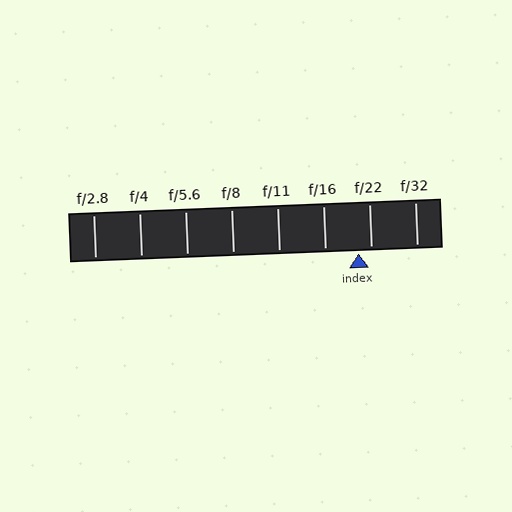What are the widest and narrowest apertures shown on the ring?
The widest aperture shown is f/2.8 and the narrowest is f/32.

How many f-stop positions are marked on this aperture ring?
There are 8 f-stop positions marked.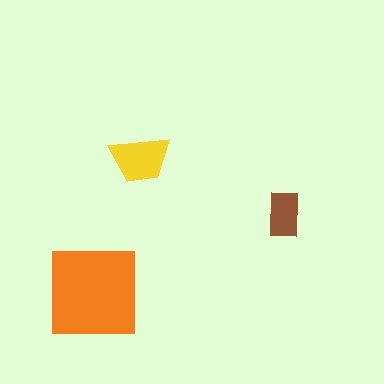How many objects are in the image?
There are 3 objects in the image.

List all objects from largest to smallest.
The orange square, the yellow trapezoid, the brown rectangle.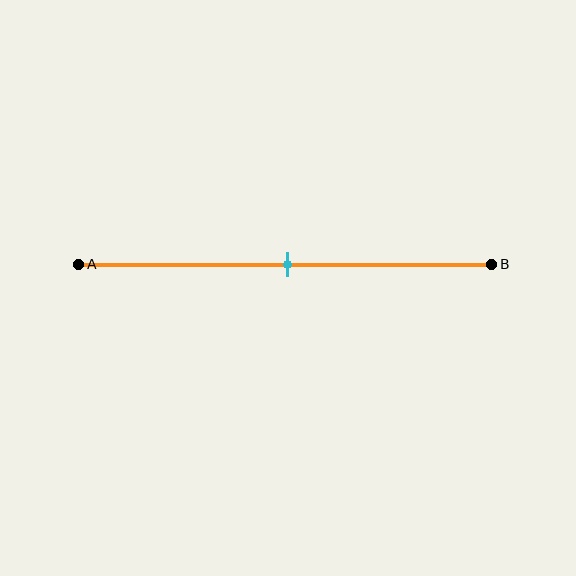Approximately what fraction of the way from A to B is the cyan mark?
The cyan mark is approximately 50% of the way from A to B.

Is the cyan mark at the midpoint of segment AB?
Yes, the mark is approximately at the midpoint.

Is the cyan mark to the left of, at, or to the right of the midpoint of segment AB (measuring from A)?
The cyan mark is approximately at the midpoint of segment AB.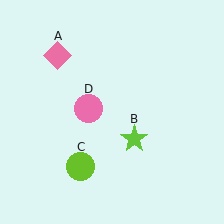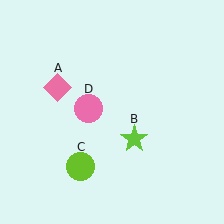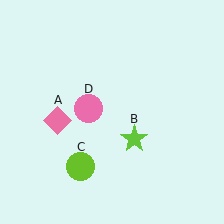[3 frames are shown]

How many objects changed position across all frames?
1 object changed position: pink diamond (object A).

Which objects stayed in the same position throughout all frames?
Lime star (object B) and lime circle (object C) and pink circle (object D) remained stationary.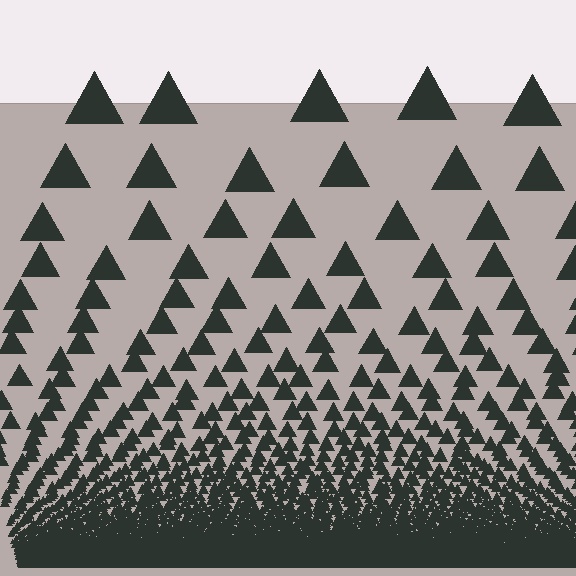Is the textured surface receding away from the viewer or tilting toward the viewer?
The surface appears to tilt toward the viewer. Texture elements get larger and sparser toward the top.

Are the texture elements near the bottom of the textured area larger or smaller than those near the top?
Smaller. The gradient is inverted — elements near the bottom are smaller and denser.